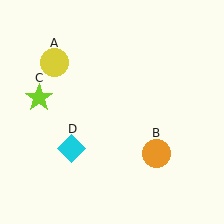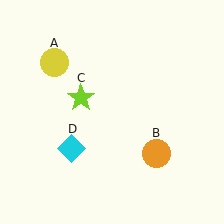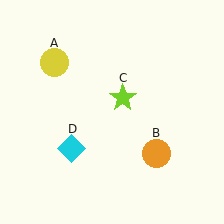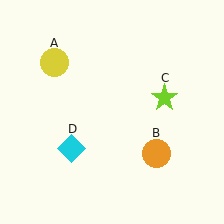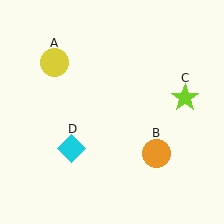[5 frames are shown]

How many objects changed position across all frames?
1 object changed position: lime star (object C).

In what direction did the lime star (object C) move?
The lime star (object C) moved right.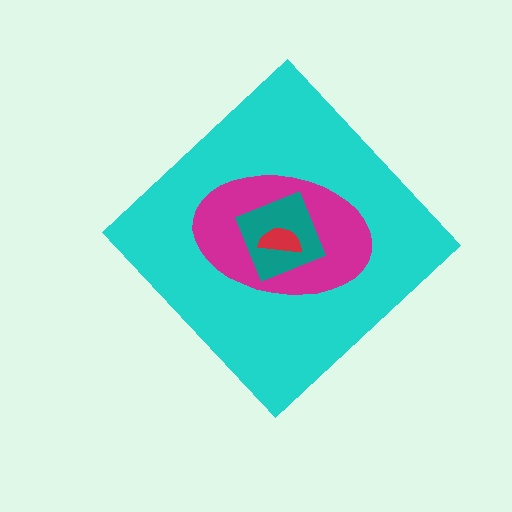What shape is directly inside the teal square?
The red semicircle.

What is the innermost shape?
The red semicircle.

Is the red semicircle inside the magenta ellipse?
Yes.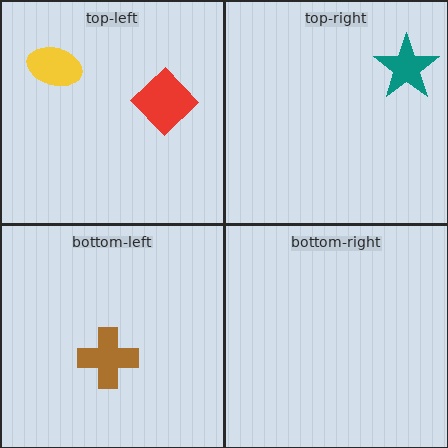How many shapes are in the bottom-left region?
1.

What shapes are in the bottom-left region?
The brown cross.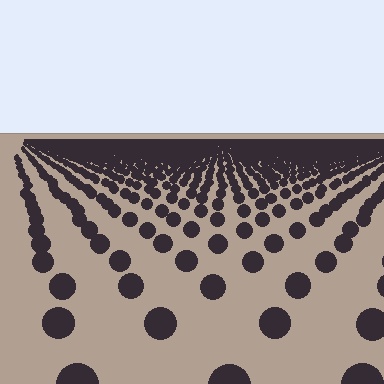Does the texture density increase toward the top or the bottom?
Density increases toward the top.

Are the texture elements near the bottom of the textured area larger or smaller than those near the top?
Larger. Near the bottom, elements are closer to the viewer and appear at a bigger on-screen size.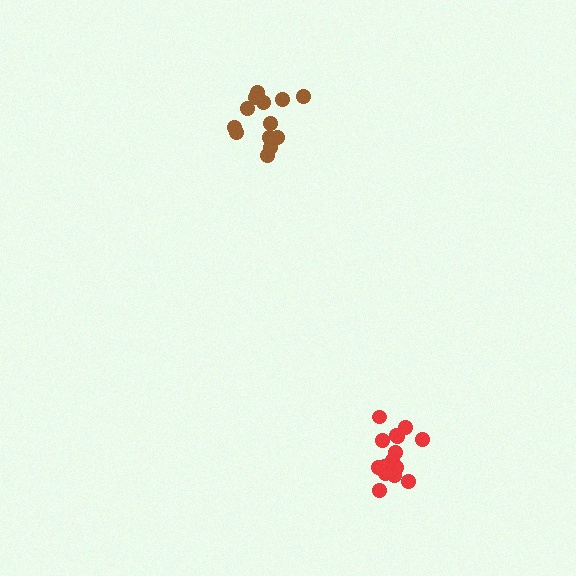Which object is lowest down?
The red cluster is bottommost.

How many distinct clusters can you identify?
There are 2 distinct clusters.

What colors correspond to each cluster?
The clusters are colored: brown, red.